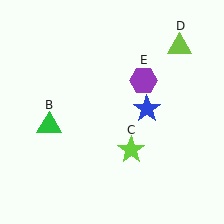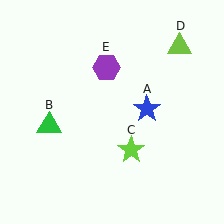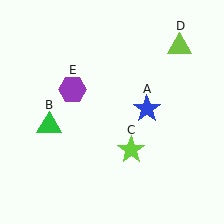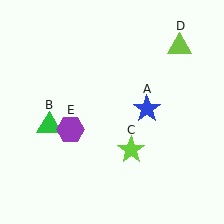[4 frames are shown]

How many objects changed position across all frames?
1 object changed position: purple hexagon (object E).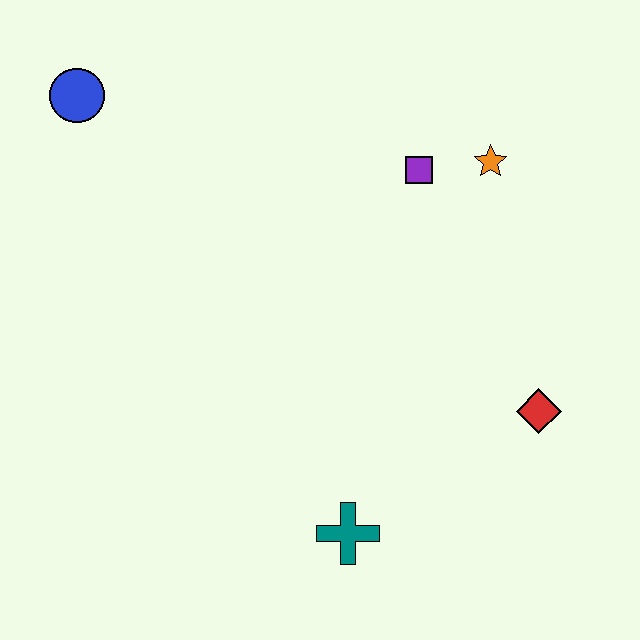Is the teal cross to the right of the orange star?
No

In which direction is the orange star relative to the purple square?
The orange star is to the right of the purple square.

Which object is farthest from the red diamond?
The blue circle is farthest from the red diamond.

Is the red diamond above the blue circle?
No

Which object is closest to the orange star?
The purple square is closest to the orange star.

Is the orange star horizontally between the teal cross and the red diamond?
Yes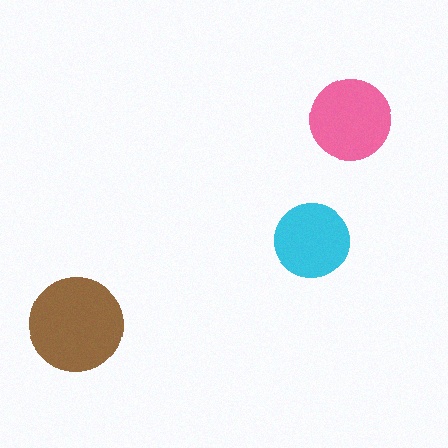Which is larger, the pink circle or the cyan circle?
The pink one.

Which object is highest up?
The pink circle is topmost.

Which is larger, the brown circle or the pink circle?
The brown one.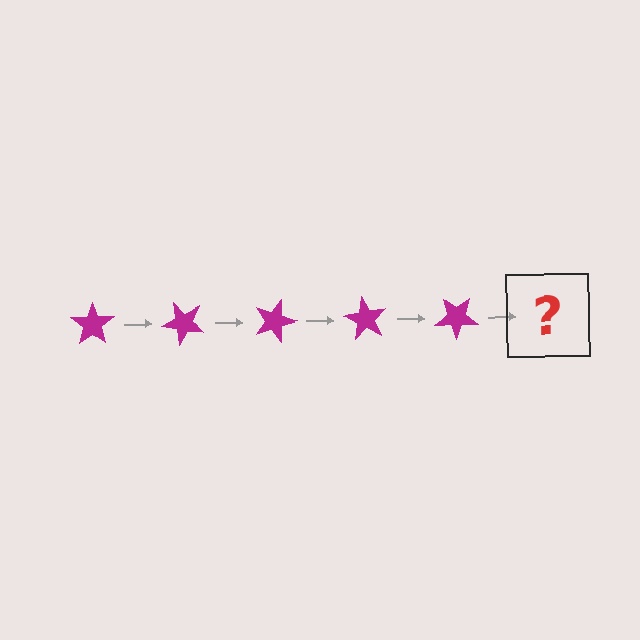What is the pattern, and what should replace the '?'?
The pattern is that the star rotates 45 degrees each step. The '?' should be a magenta star rotated 225 degrees.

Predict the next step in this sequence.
The next step is a magenta star rotated 225 degrees.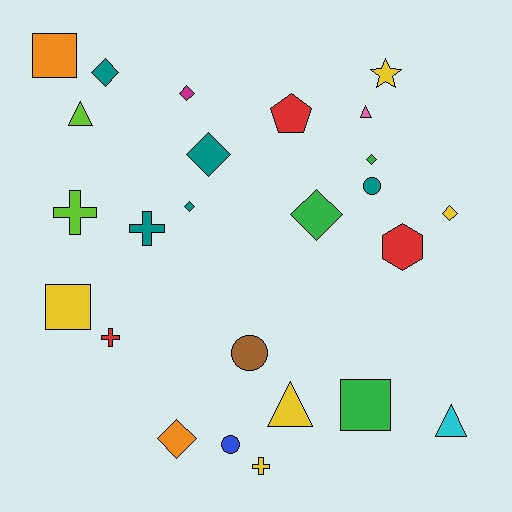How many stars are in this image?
There is 1 star.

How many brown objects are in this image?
There is 1 brown object.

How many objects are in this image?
There are 25 objects.